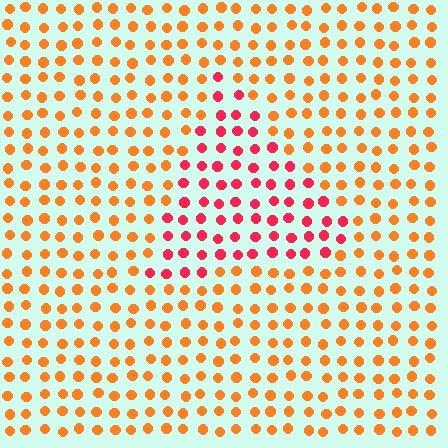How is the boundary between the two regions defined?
The boundary is defined purely by a slight shift in hue (about 40 degrees). Spacing, size, and orientation are identical on both sides.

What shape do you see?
I see a triangle.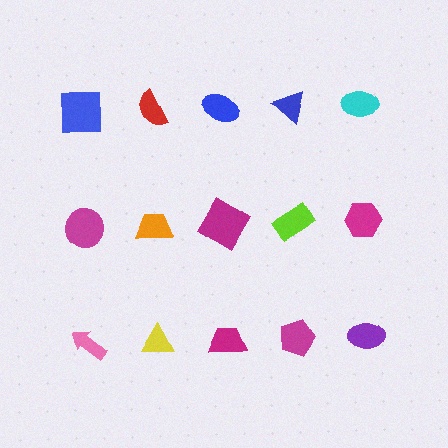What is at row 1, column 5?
A cyan ellipse.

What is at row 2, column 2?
An orange trapezoid.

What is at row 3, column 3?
A magenta trapezoid.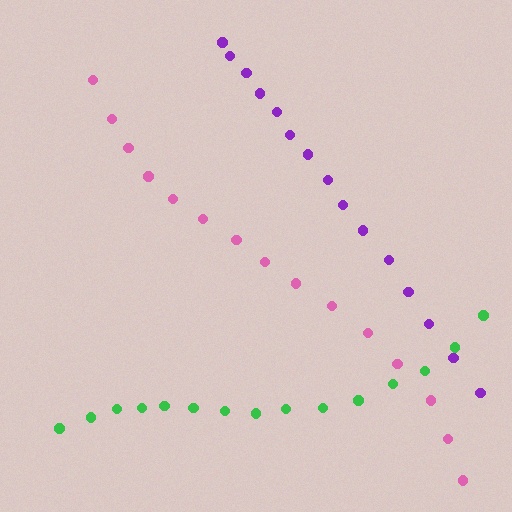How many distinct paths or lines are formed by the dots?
There are 3 distinct paths.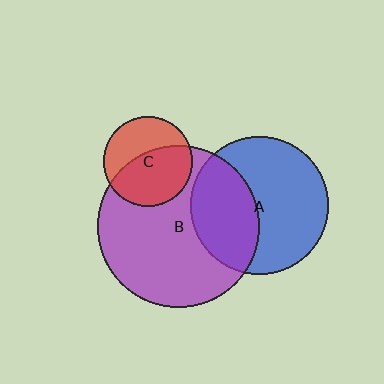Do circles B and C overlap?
Yes.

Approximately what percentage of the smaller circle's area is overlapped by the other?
Approximately 55%.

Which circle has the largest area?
Circle B (purple).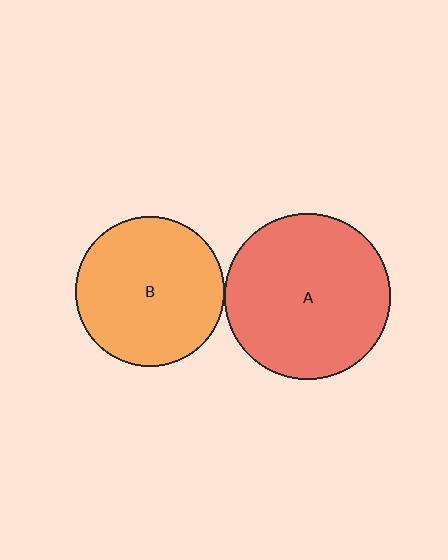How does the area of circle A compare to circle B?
Approximately 1.2 times.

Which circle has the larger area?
Circle A (red).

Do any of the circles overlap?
No, none of the circles overlap.